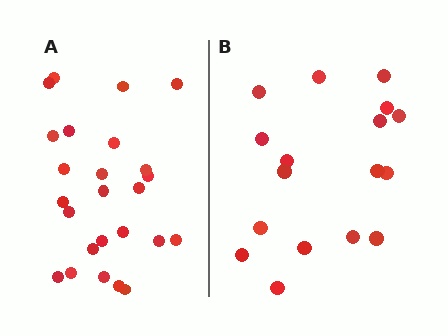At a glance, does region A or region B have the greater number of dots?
Region A (the left region) has more dots.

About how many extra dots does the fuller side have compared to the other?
Region A has roughly 8 or so more dots than region B.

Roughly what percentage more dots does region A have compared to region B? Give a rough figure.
About 45% more.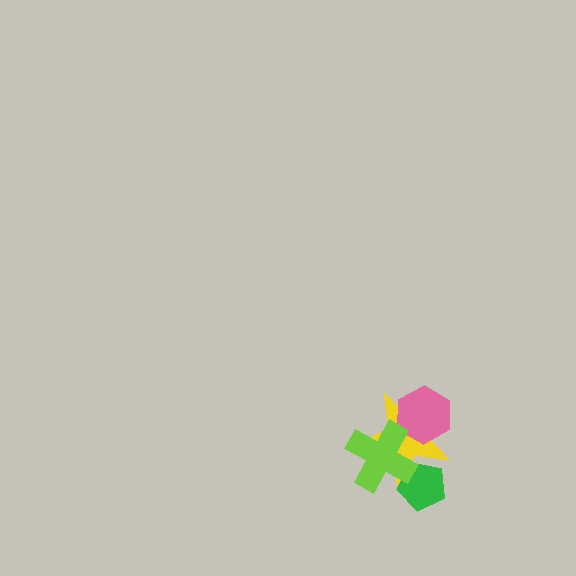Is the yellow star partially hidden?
Yes, it is partially covered by another shape.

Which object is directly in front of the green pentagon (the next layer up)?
The yellow star is directly in front of the green pentagon.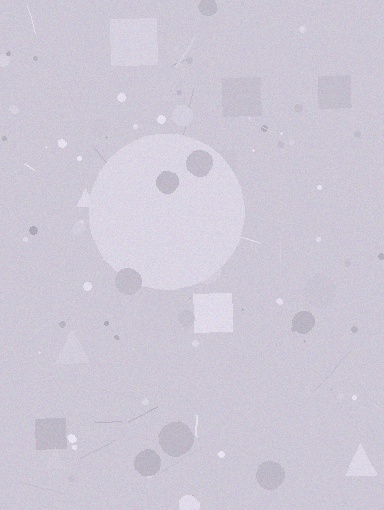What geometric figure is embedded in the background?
A circle is embedded in the background.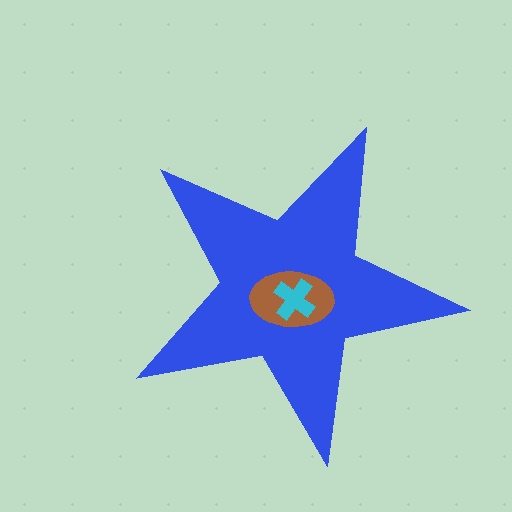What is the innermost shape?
The cyan cross.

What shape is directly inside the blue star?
The brown ellipse.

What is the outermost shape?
The blue star.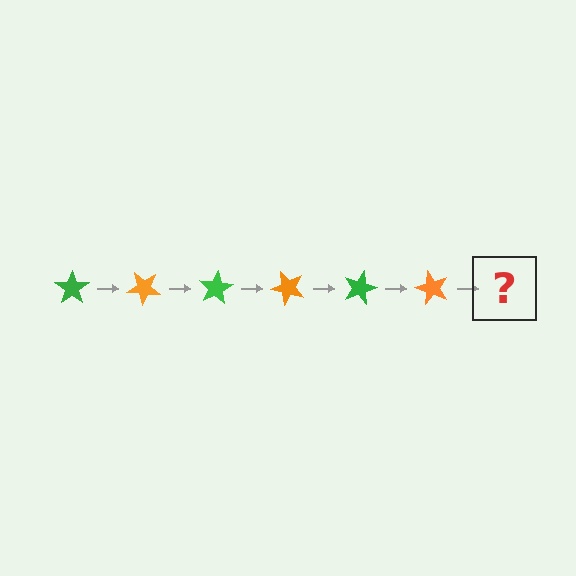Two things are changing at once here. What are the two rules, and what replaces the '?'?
The two rules are that it rotates 40 degrees each step and the color cycles through green and orange. The '?' should be a green star, rotated 240 degrees from the start.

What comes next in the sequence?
The next element should be a green star, rotated 240 degrees from the start.